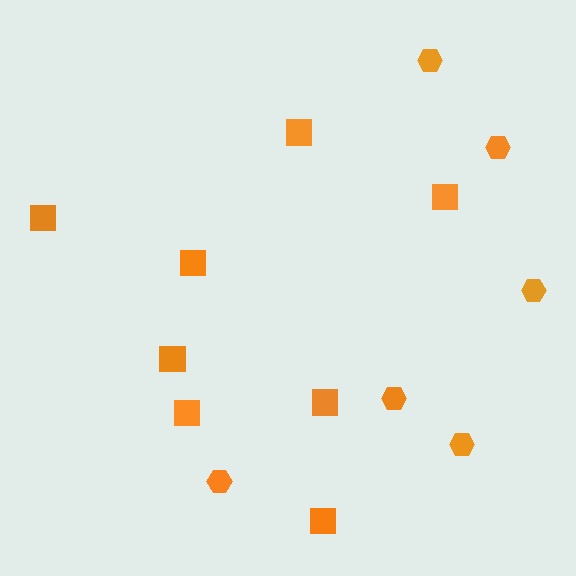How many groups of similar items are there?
There are 2 groups: one group of squares (8) and one group of hexagons (6).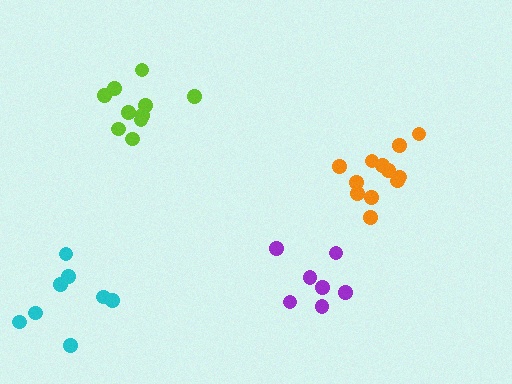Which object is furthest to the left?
The cyan cluster is leftmost.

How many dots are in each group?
Group 1: 12 dots, Group 2: 8 dots, Group 3: 7 dots, Group 4: 10 dots (37 total).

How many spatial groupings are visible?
There are 4 spatial groupings.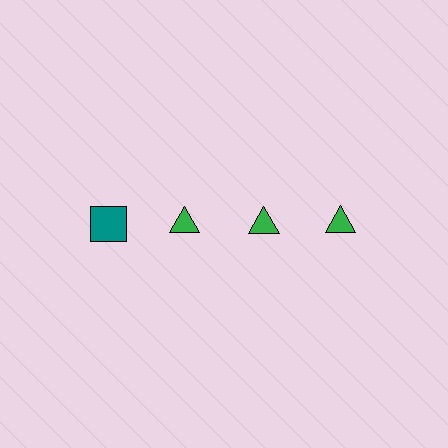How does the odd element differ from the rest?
It differs in both color (teal instead of green) and shape (square instead of triangle).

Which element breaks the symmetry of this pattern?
The teal square in the top row, leftmost column breaks the symmetry. All other shapes are green triangles.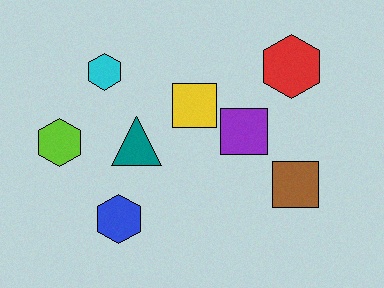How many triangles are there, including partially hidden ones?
There is 1 triangle.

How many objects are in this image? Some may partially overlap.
There are 8 objects.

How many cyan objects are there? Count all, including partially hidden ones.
There is 1 cyan object.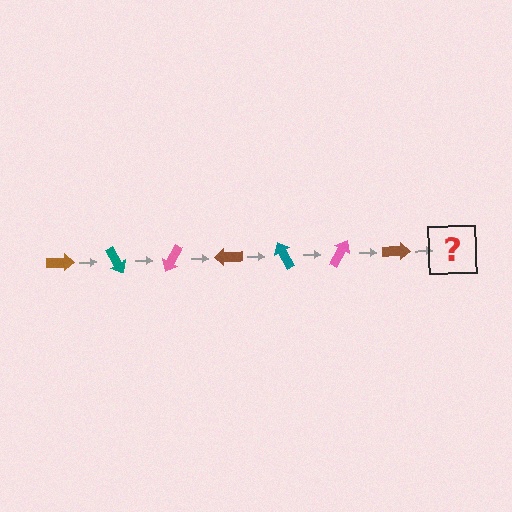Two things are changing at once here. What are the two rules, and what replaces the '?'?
The two rules are that it rotates 60 degrees each step and the color cycles through brown, teal, and pink. The '?' should be a teal arrow, rotated 420 degrees from the start.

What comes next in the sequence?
The next element should be a teal arrow, rotated 420 degrees from the start.